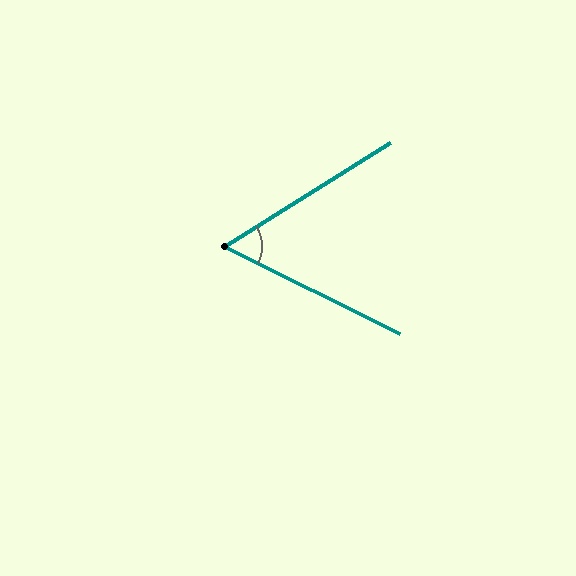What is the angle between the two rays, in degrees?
Approximately 59 degrees.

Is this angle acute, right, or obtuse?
It is acute.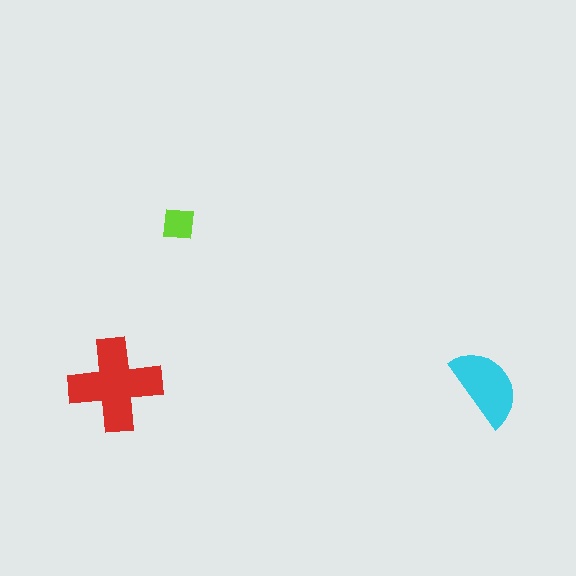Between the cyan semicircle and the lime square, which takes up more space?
The cyan semicircle.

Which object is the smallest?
The lime square.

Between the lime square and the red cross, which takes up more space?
The red cross.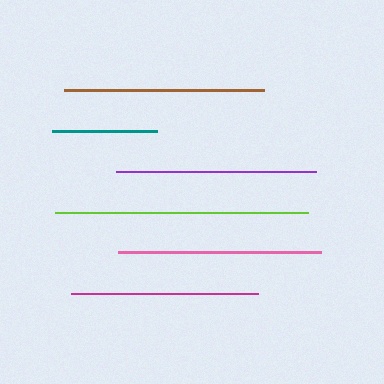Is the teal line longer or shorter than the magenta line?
The magenta line is longer than the teal line.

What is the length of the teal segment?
The teal segment is approximately 105 pixels long.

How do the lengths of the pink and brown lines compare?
The pink and brown lines are approximately the same length.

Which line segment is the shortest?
The teal line is the shortest at approximately 105 pixels.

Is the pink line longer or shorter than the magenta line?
The pink line is longer than the magenta line.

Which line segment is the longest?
The lime line is the longest at approximately 254 pixels.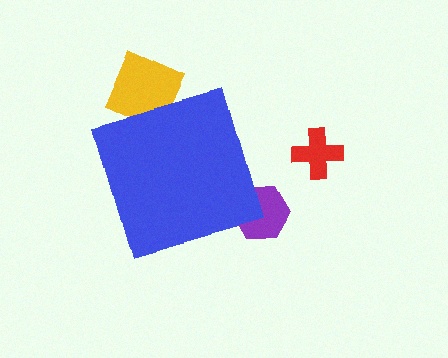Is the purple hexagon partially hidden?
Yes, the purple hexagon is partially hidden behind the blue diamond.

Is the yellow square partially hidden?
Yes, the yellow square is partially hidden behind the blue diamond.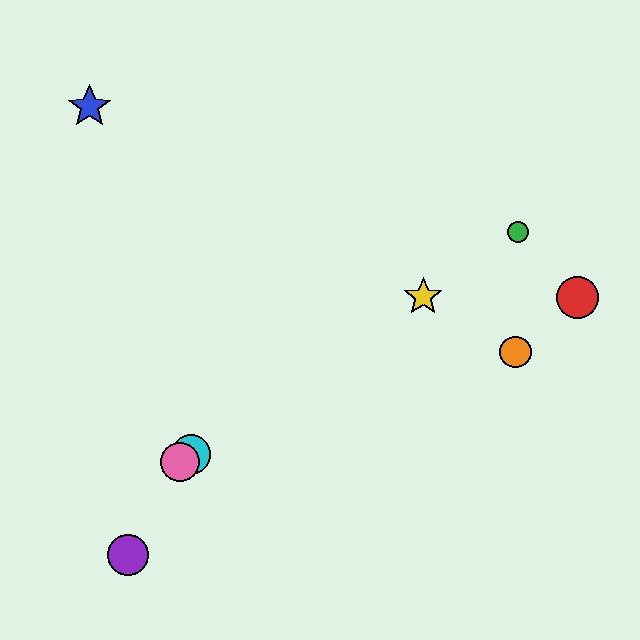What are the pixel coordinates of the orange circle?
The orange circle is at (515, 352).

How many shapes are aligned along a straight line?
4 shapes (the green circle, the yellow star, the cyan circle, the pink circle) are aligned along a straight line.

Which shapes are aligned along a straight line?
The green circle, the yellow star, the cyan circle, the pink circle are aligned along a straight line.